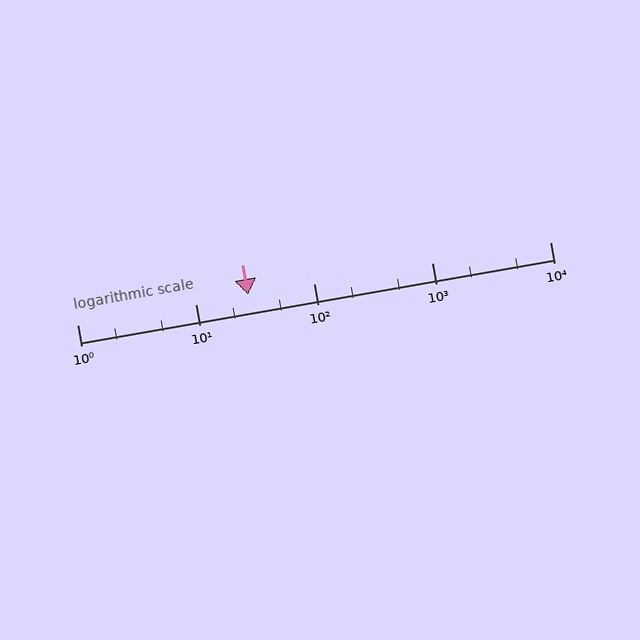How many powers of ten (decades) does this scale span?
The scale spans 4 decades, from 1 to 10000.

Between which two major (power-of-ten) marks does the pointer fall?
The pointer is between 10 and 100.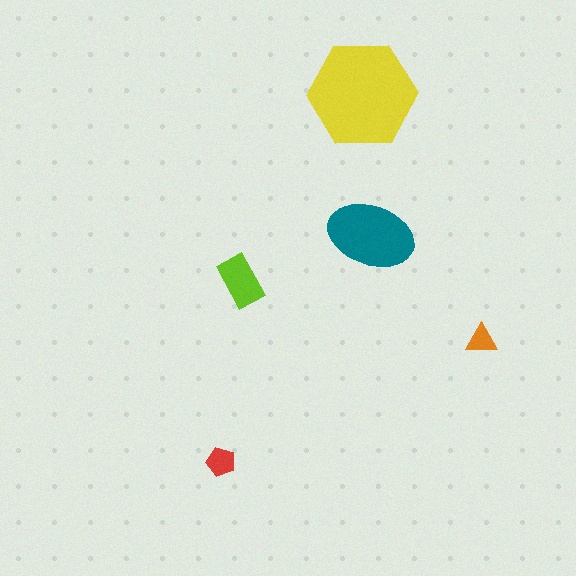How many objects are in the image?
There are 5 objects in the image.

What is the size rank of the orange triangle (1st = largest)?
5th.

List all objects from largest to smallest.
The yellow hexagon, the teal ellipse, the lime rectangle, the red pentagon, the orange triangle.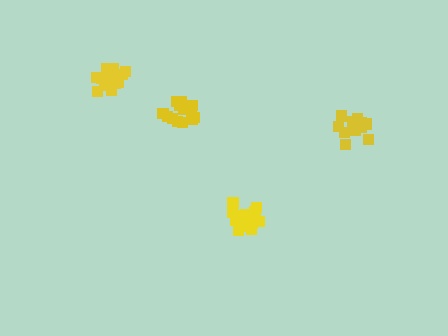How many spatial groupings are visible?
There are 4 spatial groupings.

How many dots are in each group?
Group 1: 17 dots, Group 2: 13 dots, Group 3: 13 dots, Group 4: 16 dots (59 total).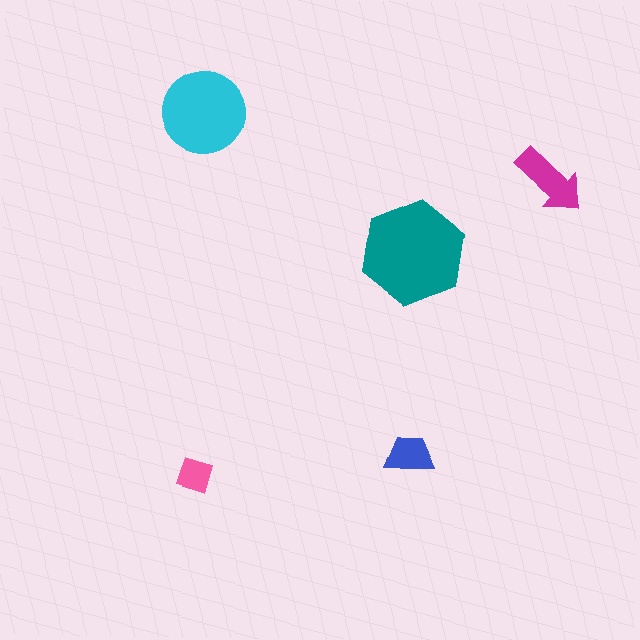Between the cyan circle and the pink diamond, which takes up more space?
The cyan circle.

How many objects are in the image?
There are 5 objects in the image.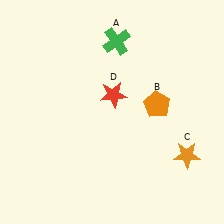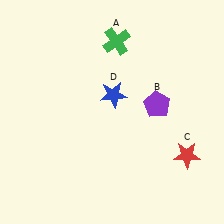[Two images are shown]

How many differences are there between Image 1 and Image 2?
There are 3 differences between the two images.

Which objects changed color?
B changed from orange to purple. C changed from orange to red. D changed from red to blue.